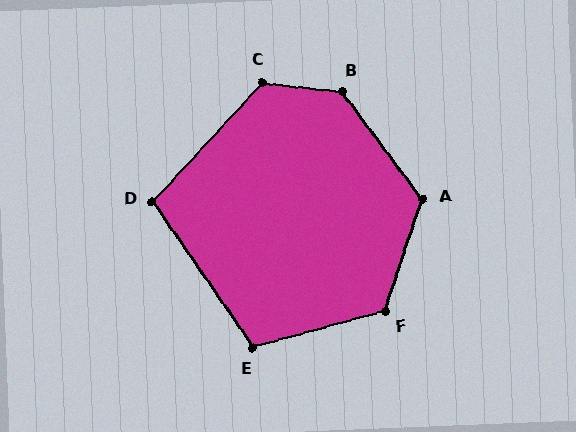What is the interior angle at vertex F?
Approximately 124 degrees (obtuse).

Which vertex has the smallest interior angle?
D, at approximately 103 degrees.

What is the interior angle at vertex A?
Approximately 125 degrees (obtuse).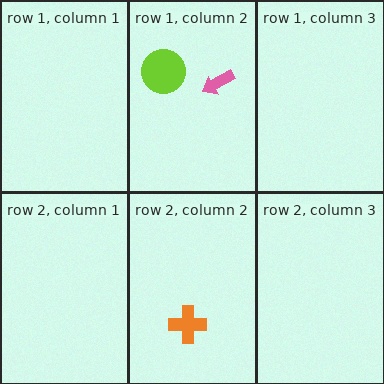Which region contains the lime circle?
The row 1, column 2 region.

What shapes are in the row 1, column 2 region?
The pink arrow, the lime circle.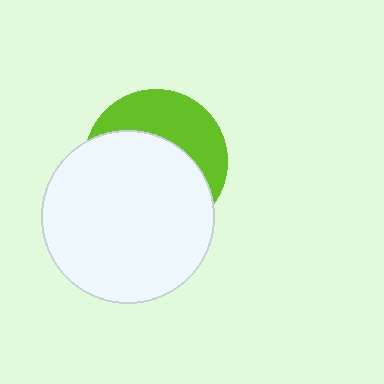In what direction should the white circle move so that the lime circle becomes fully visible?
The white circle should move down. That is the shortest direction to clear the overlap and leave the lime circle fully visible.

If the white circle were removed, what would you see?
You would see the complete lime circle.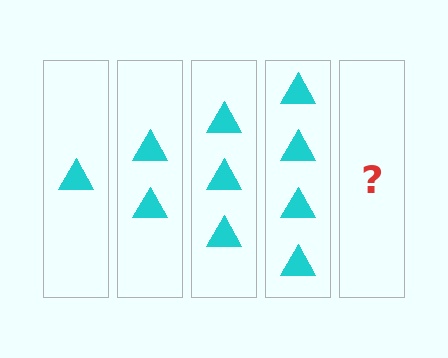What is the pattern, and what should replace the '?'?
The pattern is that each step adds one more triangle. The '?' should be 5 triangles.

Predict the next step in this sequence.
The next step is 5 triangles.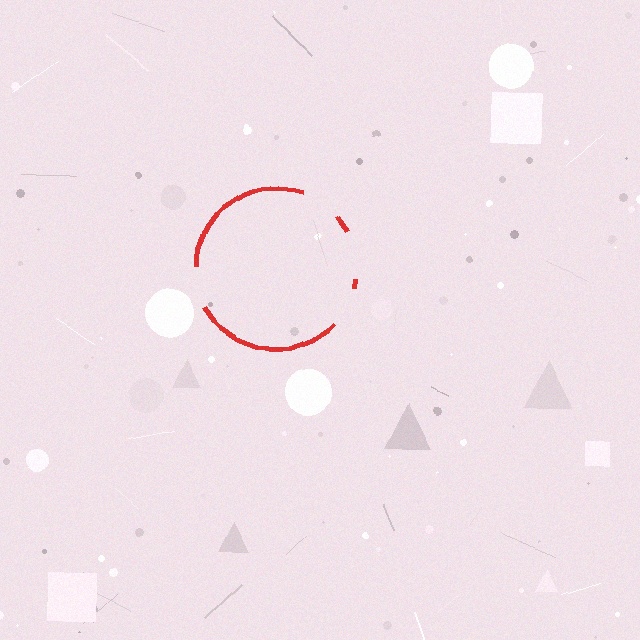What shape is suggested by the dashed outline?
The dashed outline suggests a circle.